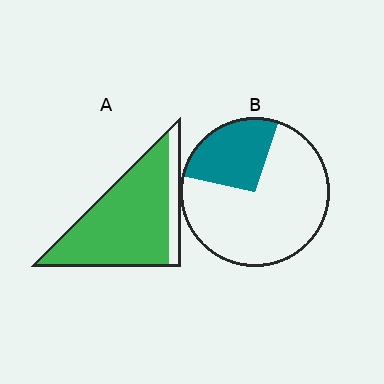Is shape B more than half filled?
No.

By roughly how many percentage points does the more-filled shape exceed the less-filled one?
By roughly 60 percentage points (A over B).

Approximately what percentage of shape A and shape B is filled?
A is approximately 85% and B is approximately 25%.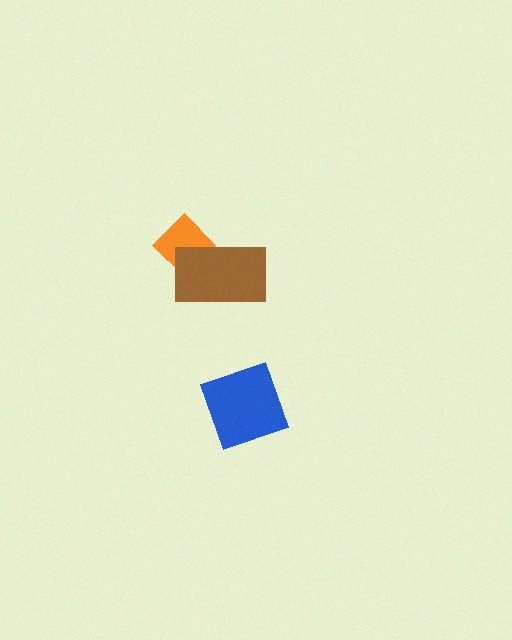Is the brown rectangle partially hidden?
No, no other shape covers it.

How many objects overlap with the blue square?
0 objects overlap with the blue square.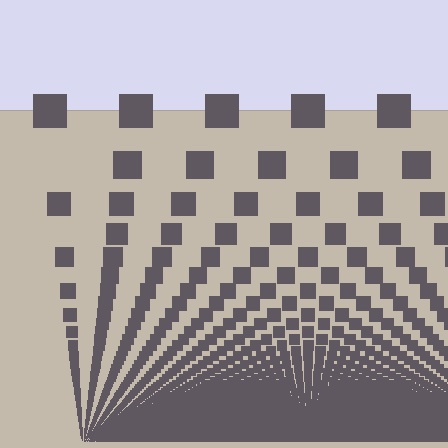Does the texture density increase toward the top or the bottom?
Density increases toward the bottom.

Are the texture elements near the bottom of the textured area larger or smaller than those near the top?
Smaller. The gradient is inverted — elements near the bottom are smaller and denser.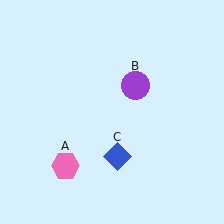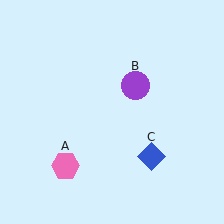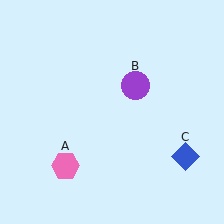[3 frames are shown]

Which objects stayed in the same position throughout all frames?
Pink hexagon (object A) and purple circle (object B) remained stationary.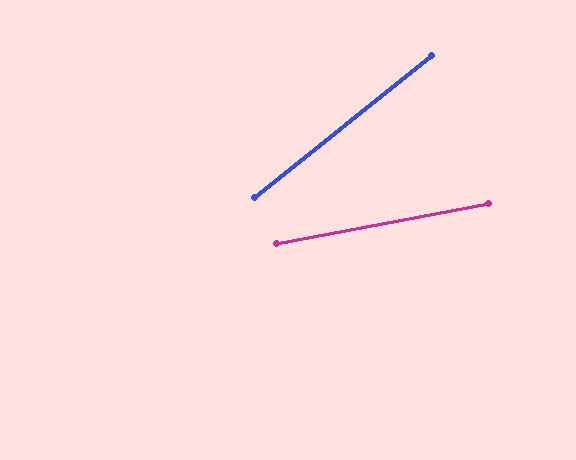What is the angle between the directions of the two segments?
Approximately 28 degrees.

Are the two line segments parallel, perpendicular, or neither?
Neither parallel nor perpendicular — they differ by about 28°.